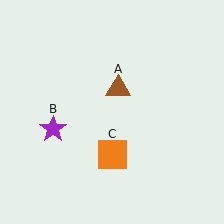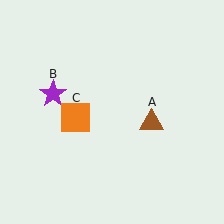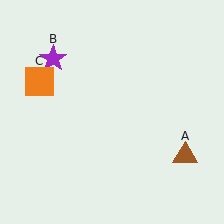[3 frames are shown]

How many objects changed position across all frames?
3 objects changed position: brown triangle (object A), purple star (object B), orange square (object C).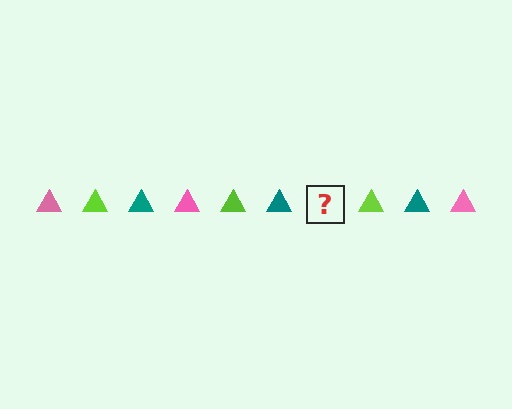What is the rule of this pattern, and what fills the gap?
The rule is that the pattern cycles through pink, lime, teal triangles. The gap should be filled with a pink triangle.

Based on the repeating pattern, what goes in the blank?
The blank should be a pink triangle.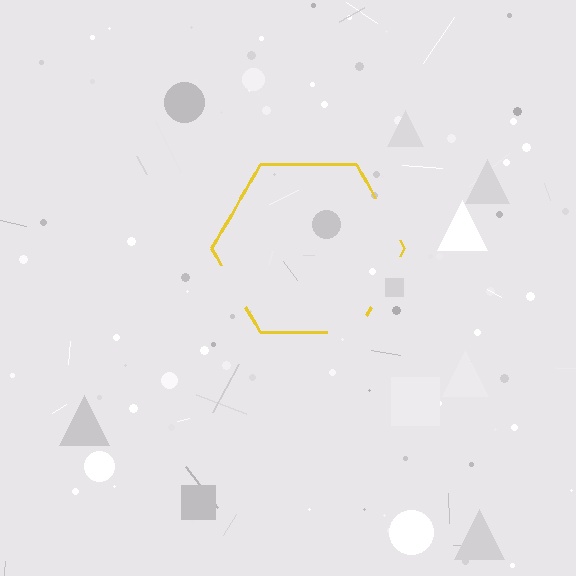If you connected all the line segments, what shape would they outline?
They would outline a hexagon.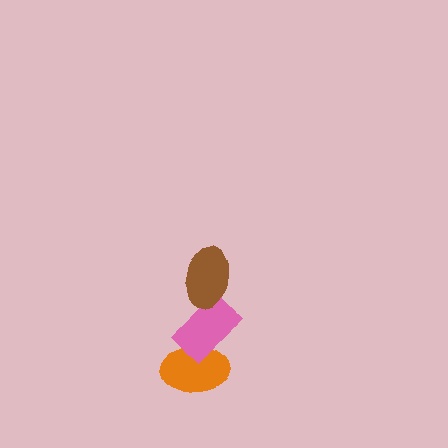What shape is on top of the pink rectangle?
The brown ellipse is on top of the pink rectangle.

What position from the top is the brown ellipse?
The brown ellipse is 1st from the top.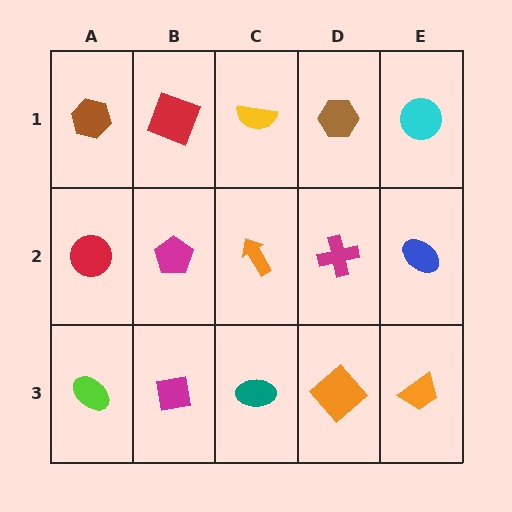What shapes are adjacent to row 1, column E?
A blue ellipse (row 2, column E), a brown hexagon (row 1, column D).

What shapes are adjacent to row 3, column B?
A magenta pentagon (row 2, column B), a lime ellipse (row 3, column A), a teal ellipse (row 3, column C).